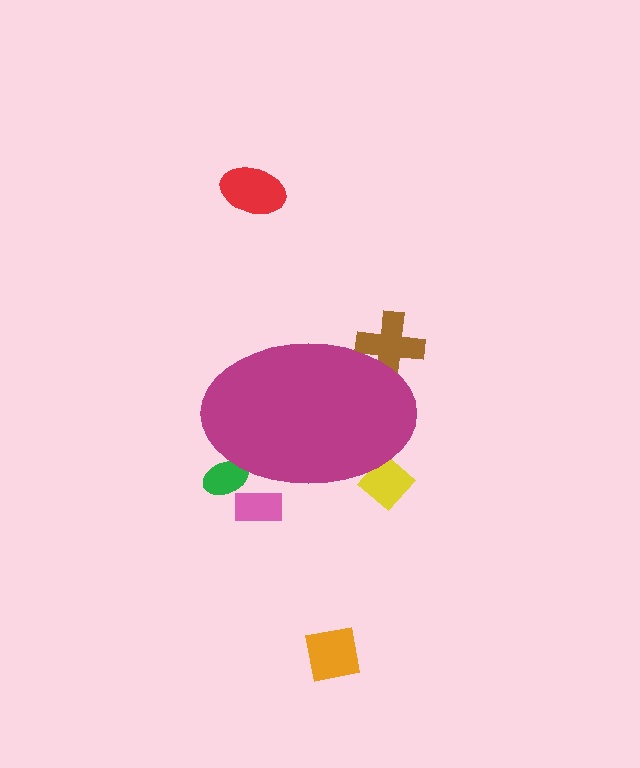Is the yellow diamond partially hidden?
Yes, the yellow diamond is partially hidden behind the magenta ellipse.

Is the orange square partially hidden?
No, the orange square is fully visible.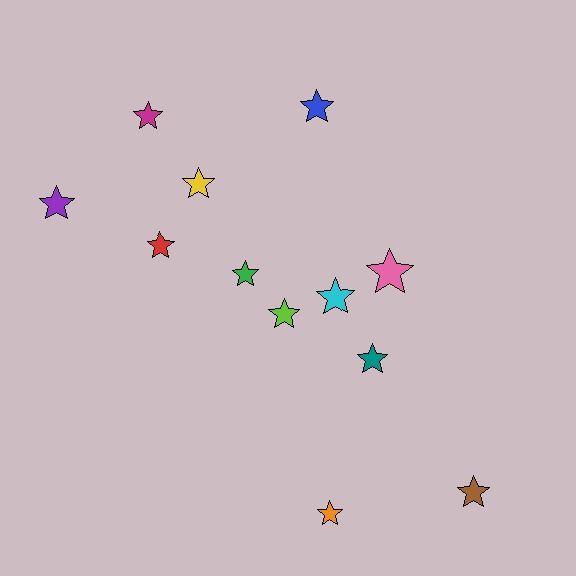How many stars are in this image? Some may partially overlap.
There are 12 stars.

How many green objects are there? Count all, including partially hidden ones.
There is 1 green object.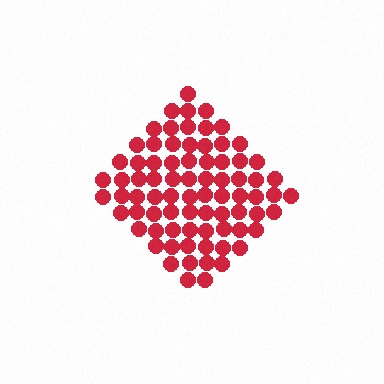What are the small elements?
The small elements are circles.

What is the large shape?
The large shape is a diamond.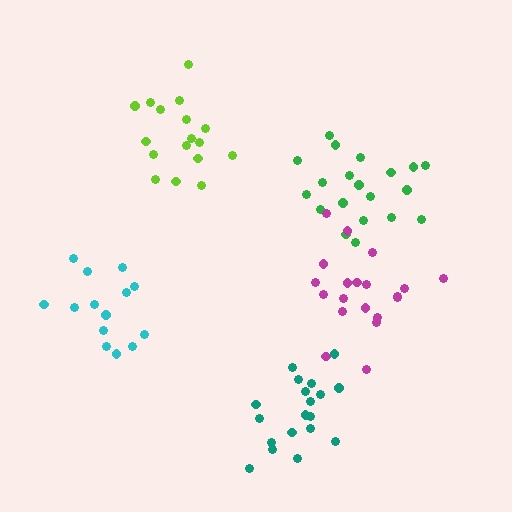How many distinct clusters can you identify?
There are 5 distinct clusters.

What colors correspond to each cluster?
The clusters are colored: green, magenta, cyan, lime, teal.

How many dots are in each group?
Group 1: 20 dots, Group 2: 20 dots, Group 3: 14 dots, Group 4: 17 dots, Group 5: 19 dots (90 total).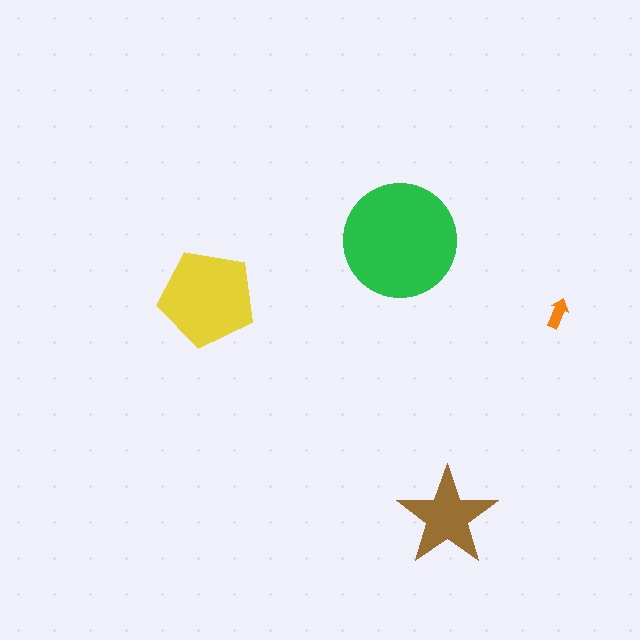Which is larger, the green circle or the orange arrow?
The green circle.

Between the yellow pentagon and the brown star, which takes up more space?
The yellow pentagon.